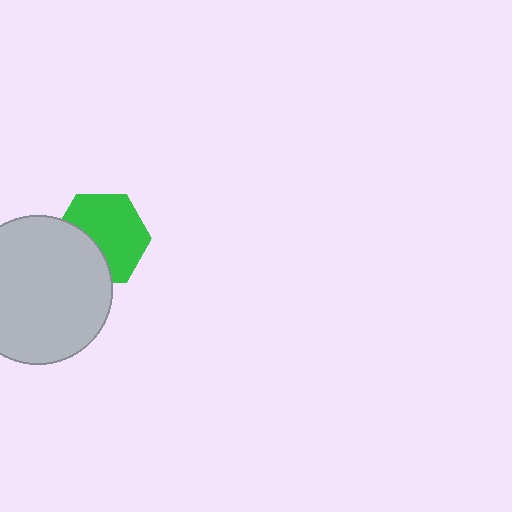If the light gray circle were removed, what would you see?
You would see the complete green hexagon.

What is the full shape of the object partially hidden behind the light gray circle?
The partially hidden object is a green hexagon.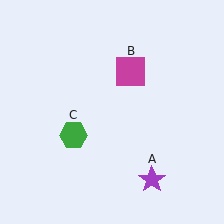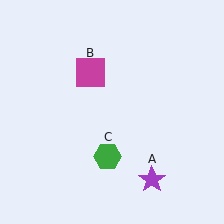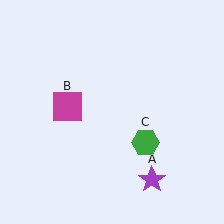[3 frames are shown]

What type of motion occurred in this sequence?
The magenta square (object B), green hexagon (object C) rotated counterclockwise around the center of the scene.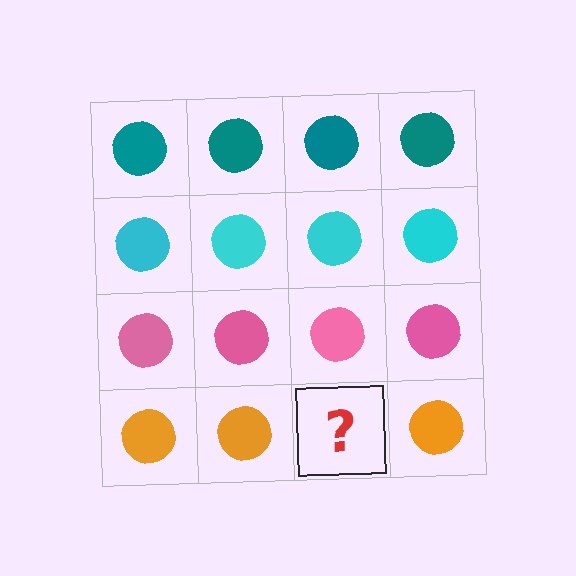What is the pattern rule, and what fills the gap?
The rule is that each row has a consistent color. The gap should be filled with an orange circle.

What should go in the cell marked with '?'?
The missing cell should contain an orange circle.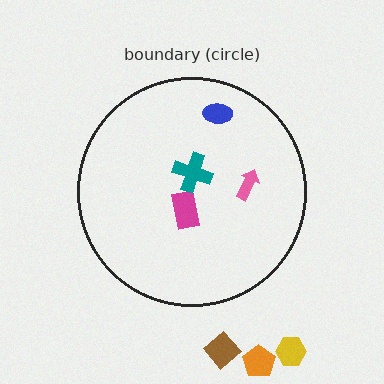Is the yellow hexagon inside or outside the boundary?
Outside.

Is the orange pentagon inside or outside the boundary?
Outside.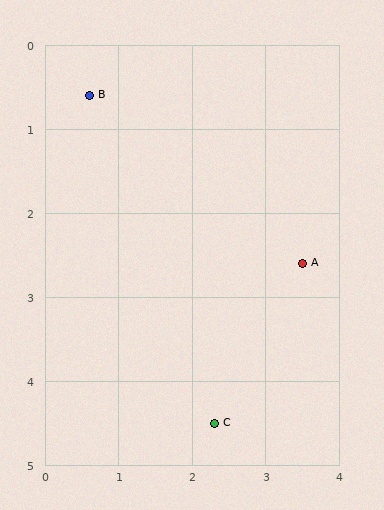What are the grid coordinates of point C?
Point C is at approximately (2.3, 4.5).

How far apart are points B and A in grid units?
Points B and A are about 3.5 grid units apart.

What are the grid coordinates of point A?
Point A is at approximately (3.5, 2.6).